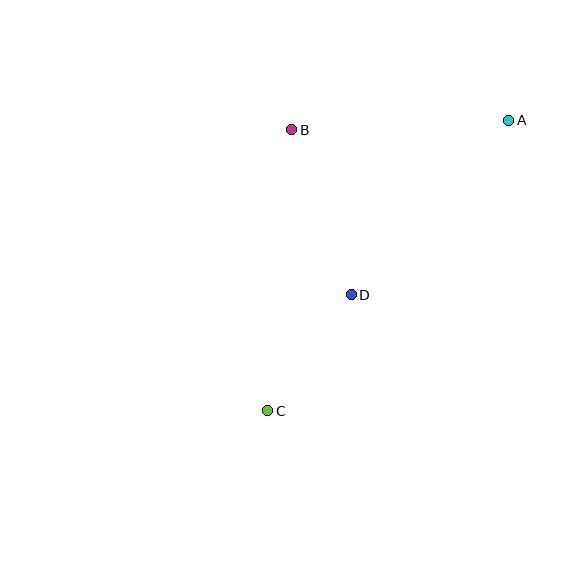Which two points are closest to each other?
Points C and D are closest to each other.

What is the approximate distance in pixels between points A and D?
The distance between A and D is approximately 235 pixels.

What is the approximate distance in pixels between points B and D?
The distance between B and D is approximately 175 pixels.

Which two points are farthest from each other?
Points A and C are farthest from each other.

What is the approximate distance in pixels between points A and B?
The distance between A and B is approximately 217 pixels.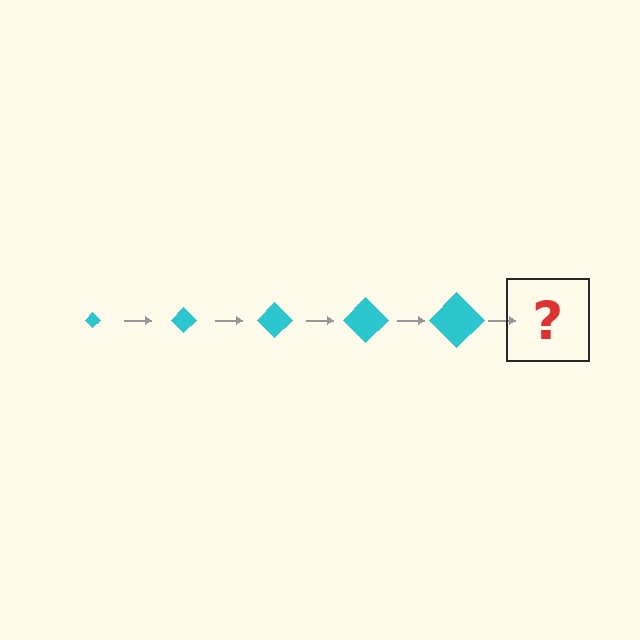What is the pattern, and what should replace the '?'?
The pattern is that the diamond gets progressively larger each step. The '?' should be a cyan diamond, larger than the previous one.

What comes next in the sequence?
The next element should be a cyan diamond, larger than the previous one.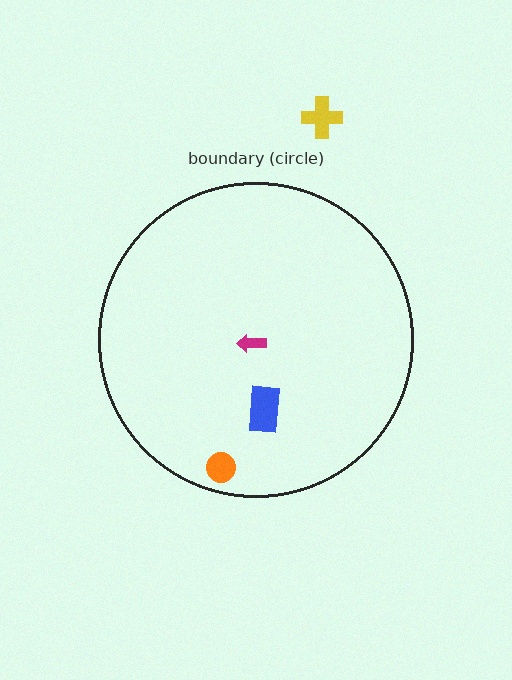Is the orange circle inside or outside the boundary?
Inside.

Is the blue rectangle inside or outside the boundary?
Inside.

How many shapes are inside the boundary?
3 inside, 1 outside.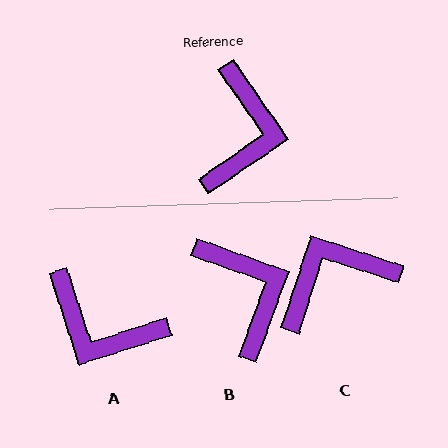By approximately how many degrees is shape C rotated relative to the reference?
Approximately 127 degrees counter-clockwise.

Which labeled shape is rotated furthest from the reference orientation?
C, about 127 degrees away.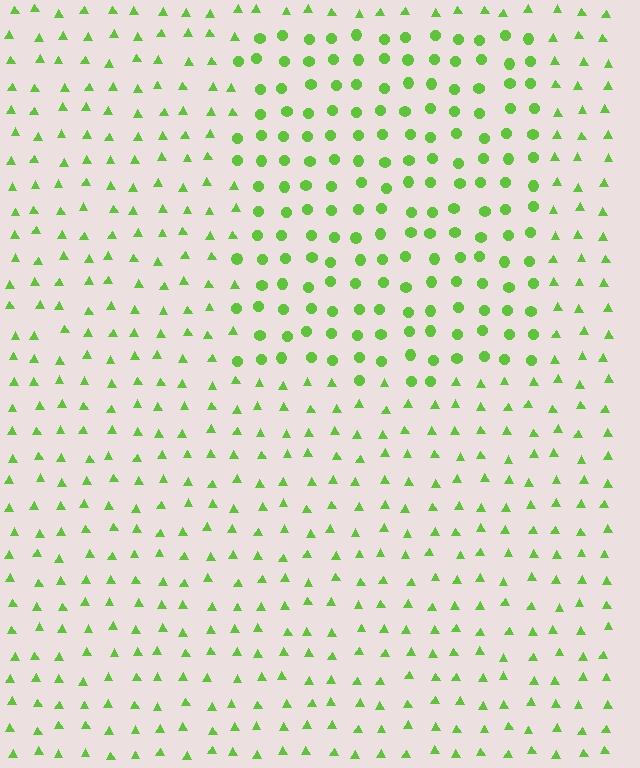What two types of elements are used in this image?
The image uses circles inside the rectangle region and triangles outside it.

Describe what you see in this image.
The image is filled with small lime elements arranged in a uniform grid. A rectangle-shaped region contains circles, while the surrounding area contains triangles. The boundary is defined purely by the change in element shape.